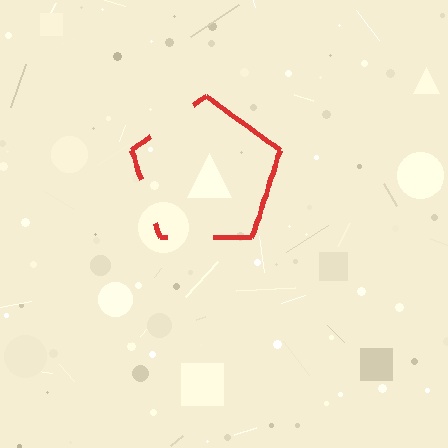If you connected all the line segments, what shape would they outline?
They would outline a pentagon.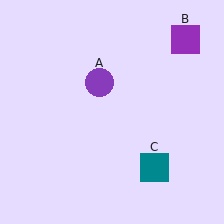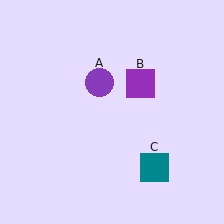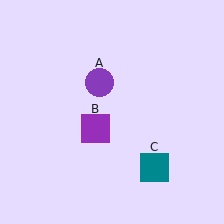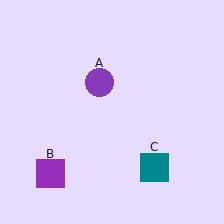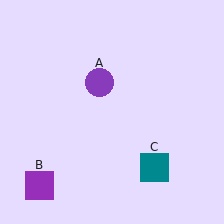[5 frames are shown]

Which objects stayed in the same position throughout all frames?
Purple circle (object A) and teal square (object C) remained stationary.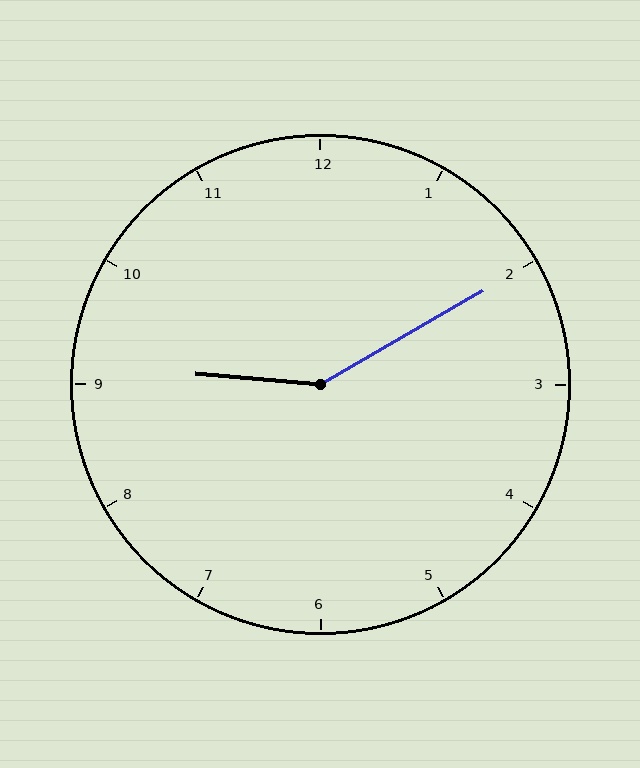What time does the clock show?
9:10.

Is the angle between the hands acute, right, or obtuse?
It is obtuse.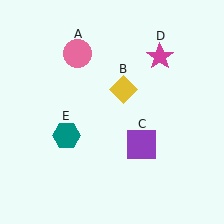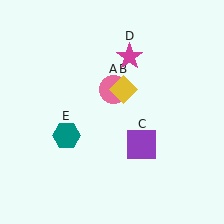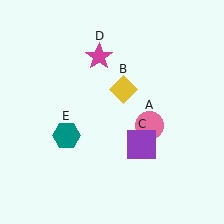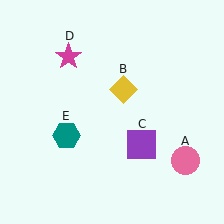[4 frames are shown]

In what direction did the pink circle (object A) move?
The pink circle (object A) moved down and to the right.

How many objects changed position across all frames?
2 objects changed position: pink circle (object A), magenta star (object D).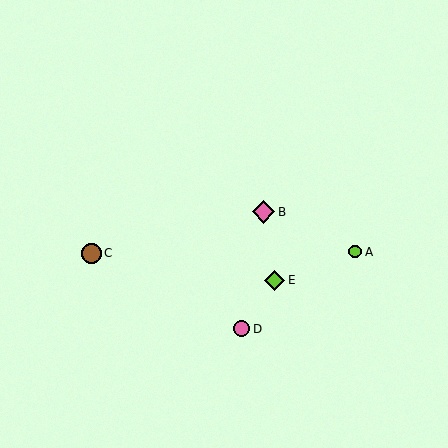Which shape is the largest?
The pink diamond (labeled B) is the largest.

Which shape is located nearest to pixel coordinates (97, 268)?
The brown circle (labeled C) at (91, 253) is nearest to that location.